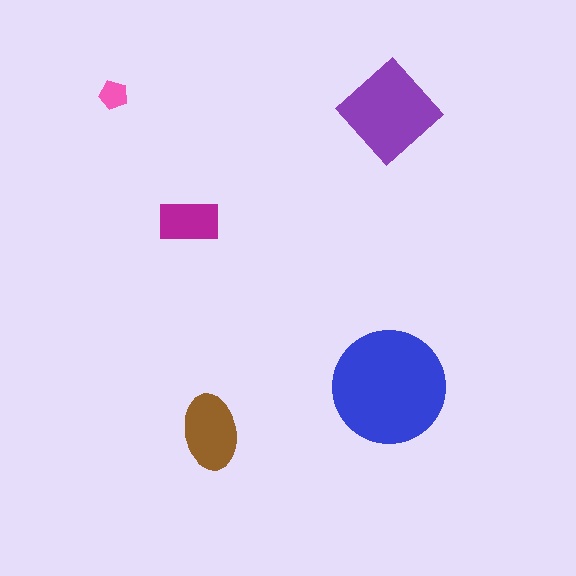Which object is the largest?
The blue circle.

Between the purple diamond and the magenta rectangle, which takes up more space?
The purple diamond.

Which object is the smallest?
The pink pentagon.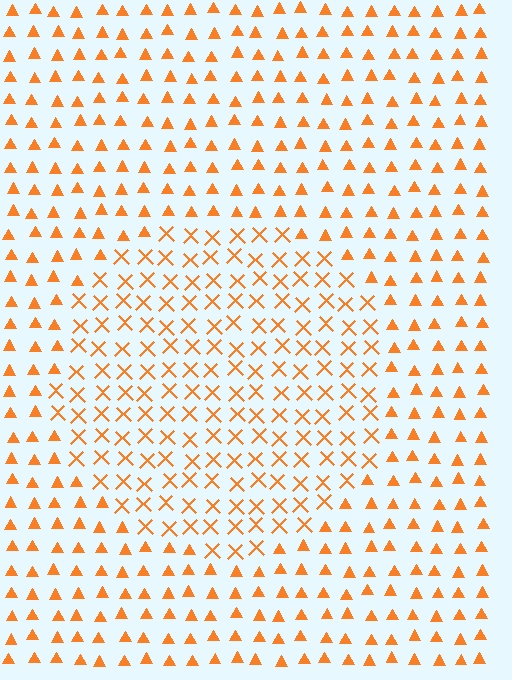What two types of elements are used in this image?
The image uses X marks inside the circle region and triangles outside it.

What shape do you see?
I see a circle.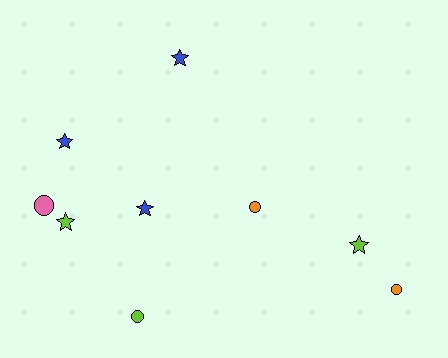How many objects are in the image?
There are 9 objects.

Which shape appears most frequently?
Star, with 5 objects.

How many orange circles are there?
There are 2 orange circles.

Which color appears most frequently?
Lime, with 3 objects.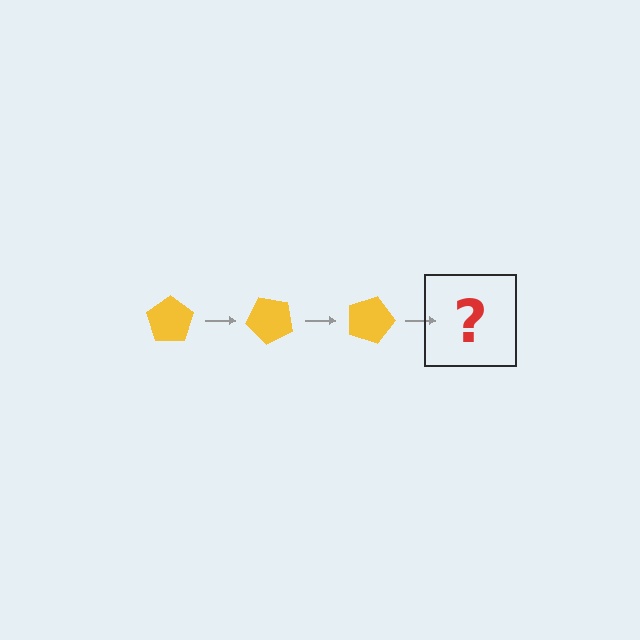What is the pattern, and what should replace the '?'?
The pattern is that the pentagon rotates 45 degrees each step. The '?' should be a yellow pentagon rotated 135 degrees.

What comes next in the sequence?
The next element should be a yellow pentagon rotated 135 degrees.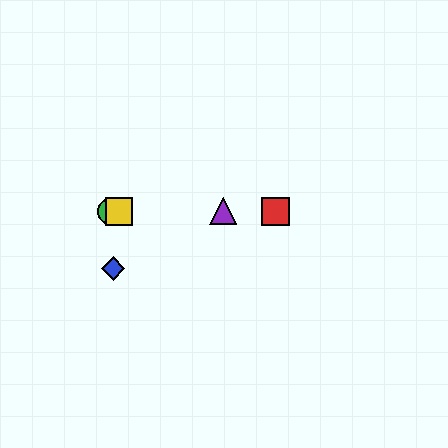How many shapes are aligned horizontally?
4 shapes (the red square, the green circle, the yellow square, the purple triangle) are aligned horizontally.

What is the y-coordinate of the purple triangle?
The purple triangle is at y≈211.